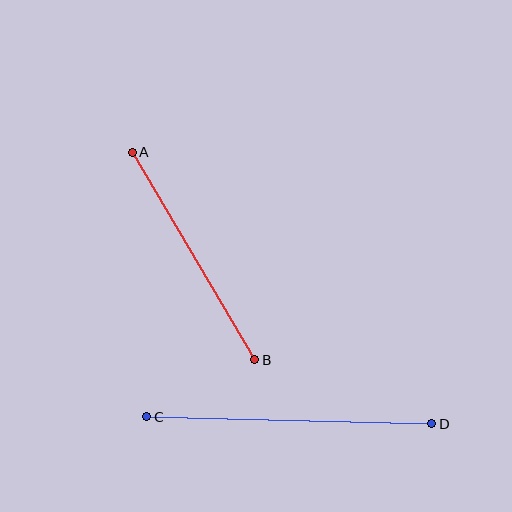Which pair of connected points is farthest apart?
Points C and D are farthest apart.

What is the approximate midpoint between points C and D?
The midpoint is at approximately (289, 420) pixels.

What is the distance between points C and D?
The distance is approximately 285 pixels.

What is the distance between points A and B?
The distance is approximately 241 pixels.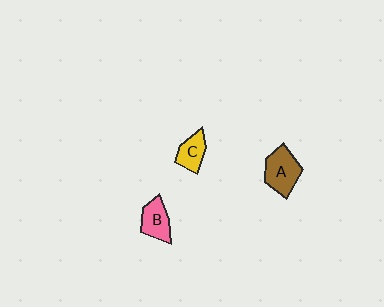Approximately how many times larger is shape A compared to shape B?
Approximately 1.3 times.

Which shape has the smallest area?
Shape C (yellow).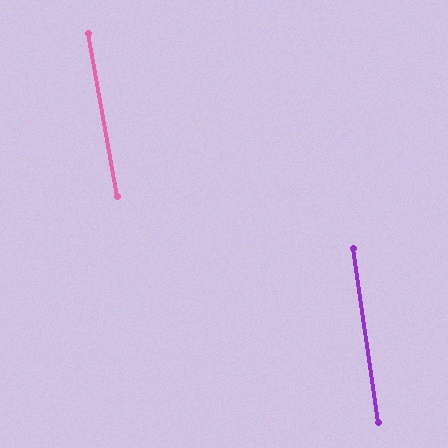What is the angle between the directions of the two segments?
Approximately 2 degrees.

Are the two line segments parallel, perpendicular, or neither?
Parallel — their directions differ by only 1.9°.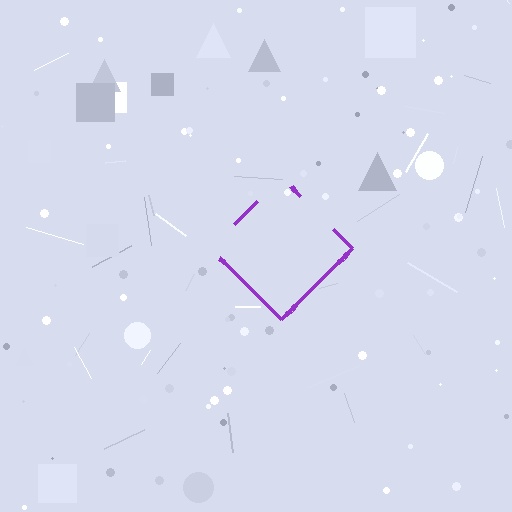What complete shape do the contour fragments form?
The contour fragments form a diamond.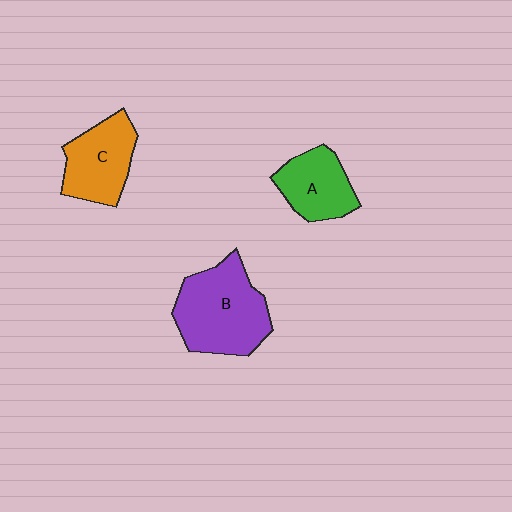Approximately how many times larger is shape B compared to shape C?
Approximately 1.4 times.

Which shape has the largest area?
Shape B (purple).